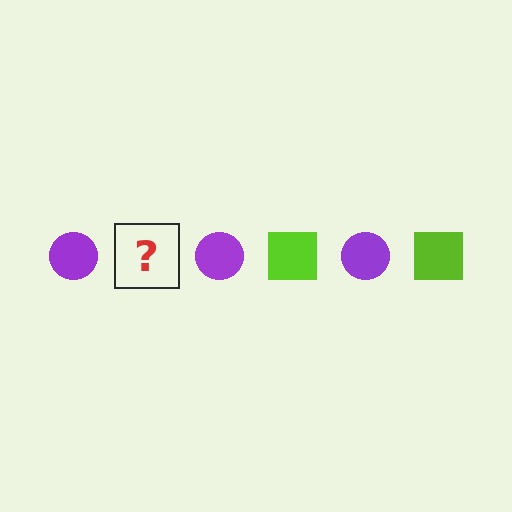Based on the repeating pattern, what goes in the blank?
The blank should be a lime square.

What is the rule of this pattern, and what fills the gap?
The rule is that the pattern alternates between purple circle and lime square. The gap should be filled with a lime square.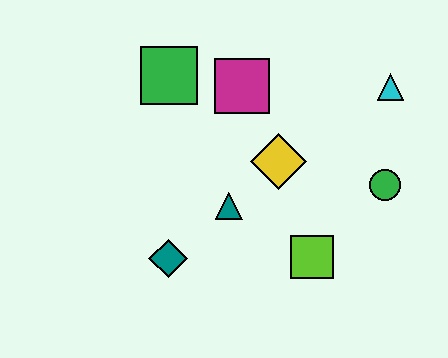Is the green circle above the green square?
No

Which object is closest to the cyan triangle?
The green circle is closest to the cyan triangle.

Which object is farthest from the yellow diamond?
The teal diamond is farthest from the yellow diamond.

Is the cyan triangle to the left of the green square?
No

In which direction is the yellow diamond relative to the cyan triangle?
The yellow diamond is to the left of the cyan triangle.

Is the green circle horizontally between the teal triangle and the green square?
No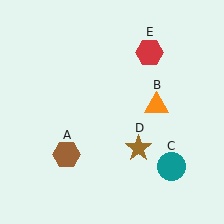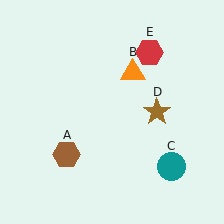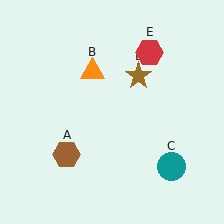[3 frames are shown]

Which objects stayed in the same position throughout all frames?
Brown hexagon (object A) and teal circle (object C) and red hexagon (object E) remained stationary.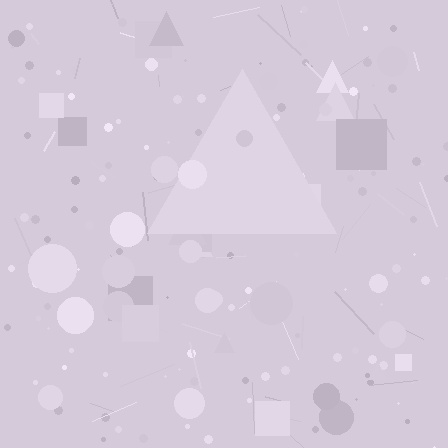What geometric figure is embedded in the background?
A triangle is embedded in the background.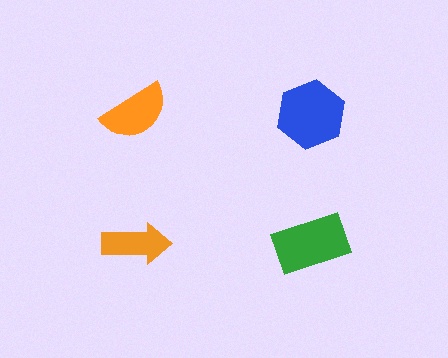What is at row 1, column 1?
An orange semicircle.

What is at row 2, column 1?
An orange arrow.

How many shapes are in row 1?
2 shapes.